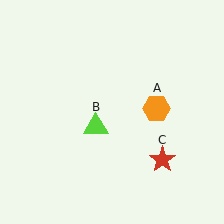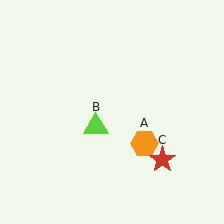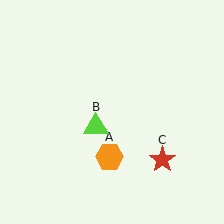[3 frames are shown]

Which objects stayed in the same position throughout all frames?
Lime triangle (object B) and red star (object C) remained stationary.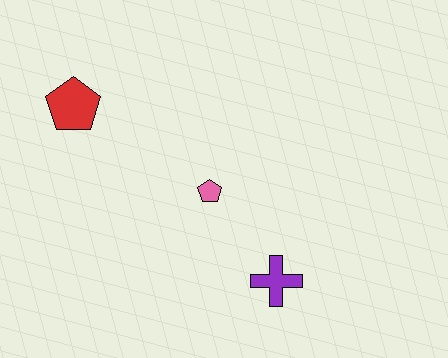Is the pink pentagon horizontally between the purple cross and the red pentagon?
Yes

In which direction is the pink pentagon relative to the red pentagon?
The pink pentagon is to the right of the red pentagon.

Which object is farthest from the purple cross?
The red pentagon is farthest from the purple cross.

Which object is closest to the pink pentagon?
The purple cross is closest to the pink pentagon.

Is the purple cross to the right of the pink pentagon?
Yes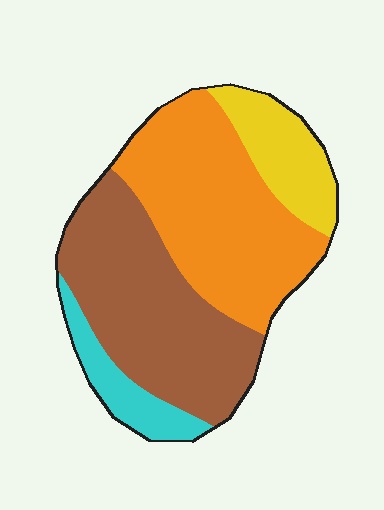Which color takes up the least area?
Cyan, at roughly 10%.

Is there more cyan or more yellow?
Yellow.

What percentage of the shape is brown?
Brown covers around 40% of the shape.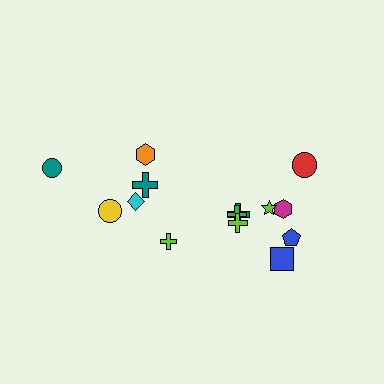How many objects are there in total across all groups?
There are 14 objects.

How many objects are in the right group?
There are 8 objects.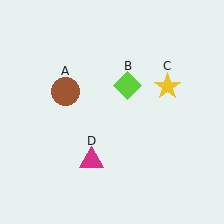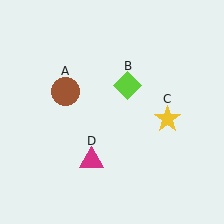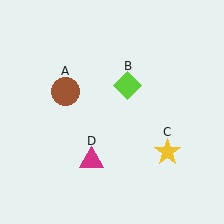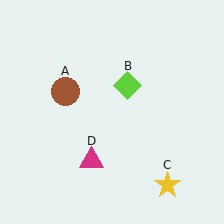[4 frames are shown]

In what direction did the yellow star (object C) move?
The yellow star (object C) moved down.